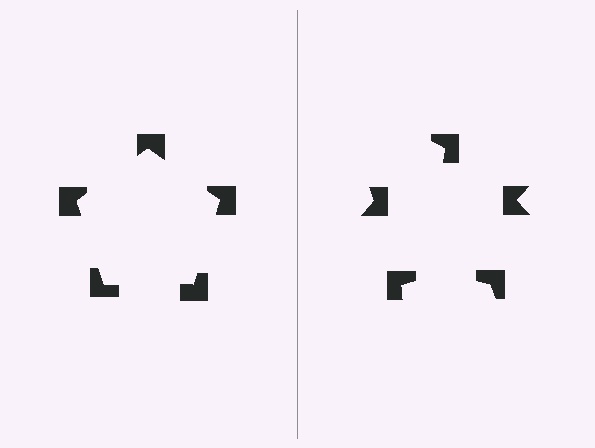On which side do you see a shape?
An illusory pentagon appears on the left side. On the right side the wedge cuts are rotated, so no coherent shape forms.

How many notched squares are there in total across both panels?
10 — 5 on each side.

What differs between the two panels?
The notched squares are positioned identically on both sides; only the wedge orientations differ. On the left they align to a pentagon; on the right they are misaligned.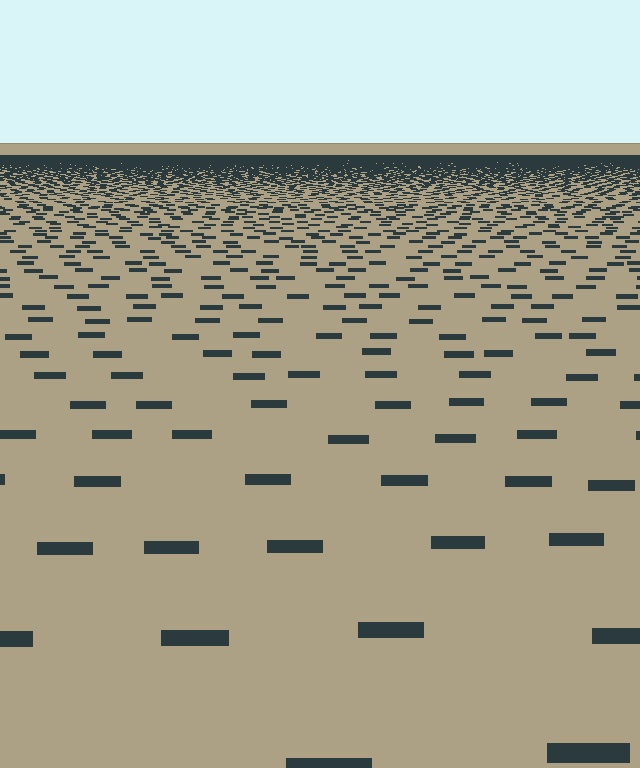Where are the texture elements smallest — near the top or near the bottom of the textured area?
Near the top.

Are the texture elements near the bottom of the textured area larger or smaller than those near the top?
Larger. Near the bottom, elements are closer to the viewer and appear at a bigger on-screen size.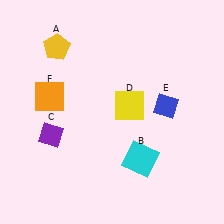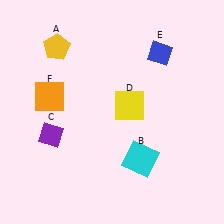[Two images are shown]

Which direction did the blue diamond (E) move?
The blue diamond (E) moved up.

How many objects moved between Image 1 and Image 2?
1 object moved between the two images.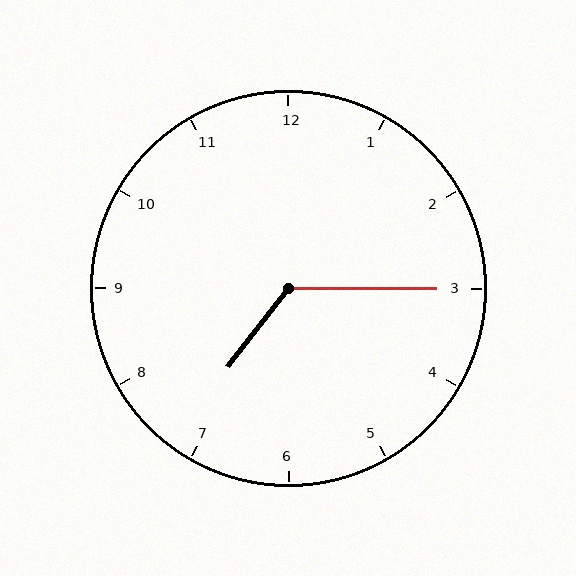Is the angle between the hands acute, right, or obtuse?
It is obtuse.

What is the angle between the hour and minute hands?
Approximately 128 degrees.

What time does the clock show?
7:15.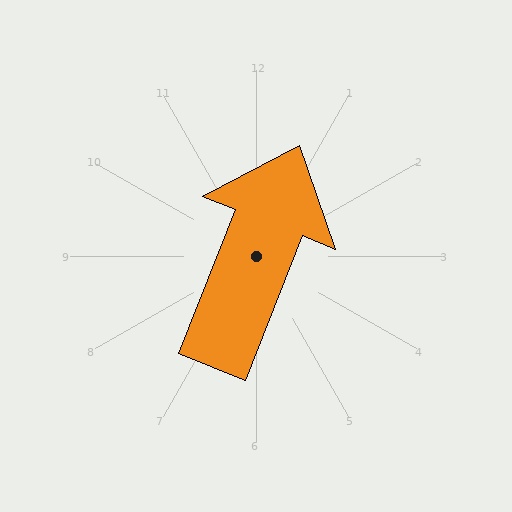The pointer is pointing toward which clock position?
Roughly 1 o'clock.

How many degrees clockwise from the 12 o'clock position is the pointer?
Approximately 22 degrees.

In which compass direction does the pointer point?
North.